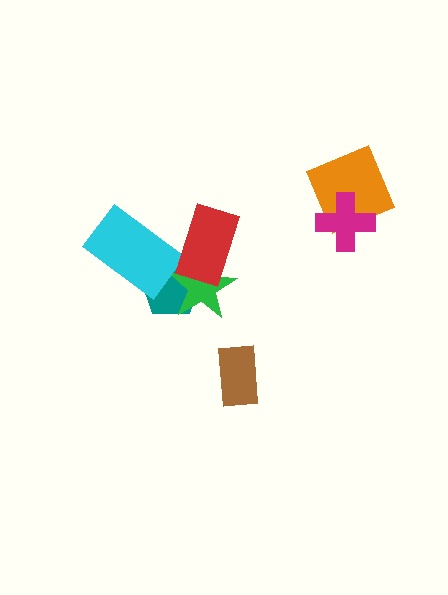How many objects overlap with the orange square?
1 object overlaps with the orange square.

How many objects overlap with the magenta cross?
1 object overlaps with the magenta cross.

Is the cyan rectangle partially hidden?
No, no other shape covers it.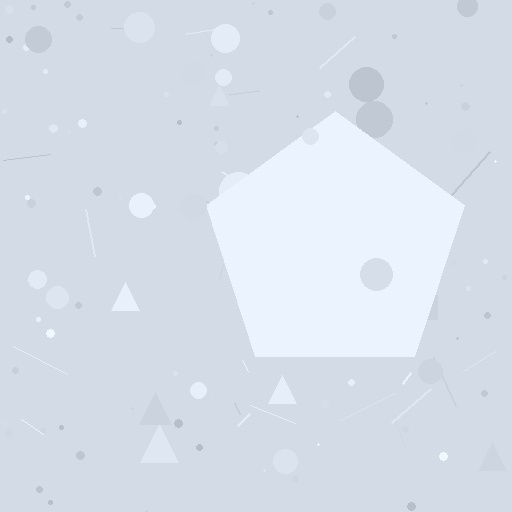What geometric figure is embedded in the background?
A pentagon is embedded in the background.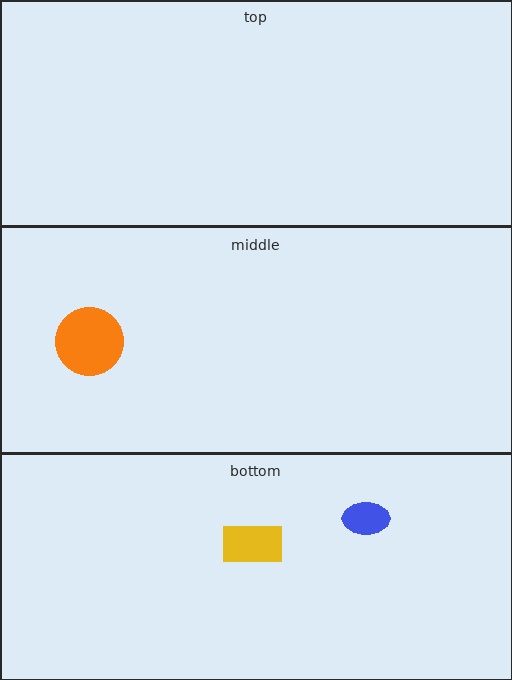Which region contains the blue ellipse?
The bottom region.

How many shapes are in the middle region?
1.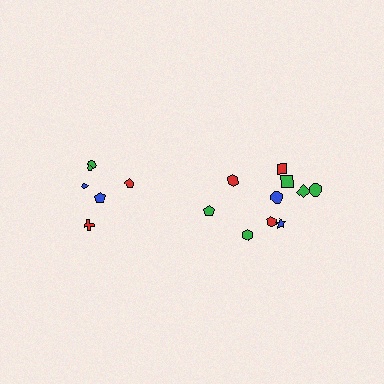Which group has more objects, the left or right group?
The right group.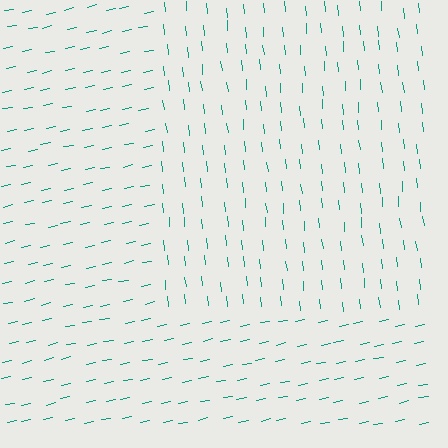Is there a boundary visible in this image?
Yes, there is a texture boundary formed by a change in line orientation.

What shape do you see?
I see a rectangle.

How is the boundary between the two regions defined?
The boundary is defined purely by a change in line orientation (approximately 84 degrees difference). All lines are the same color and thickness.